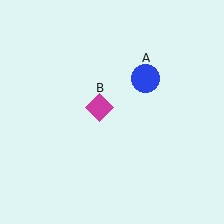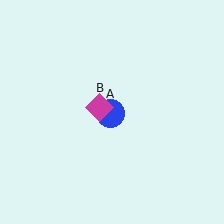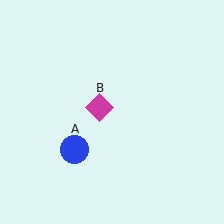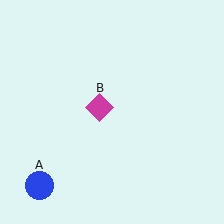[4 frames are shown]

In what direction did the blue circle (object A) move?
The blue circle (object A) moved down and to the left.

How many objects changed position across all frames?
1 object changed position: blue circle (object A).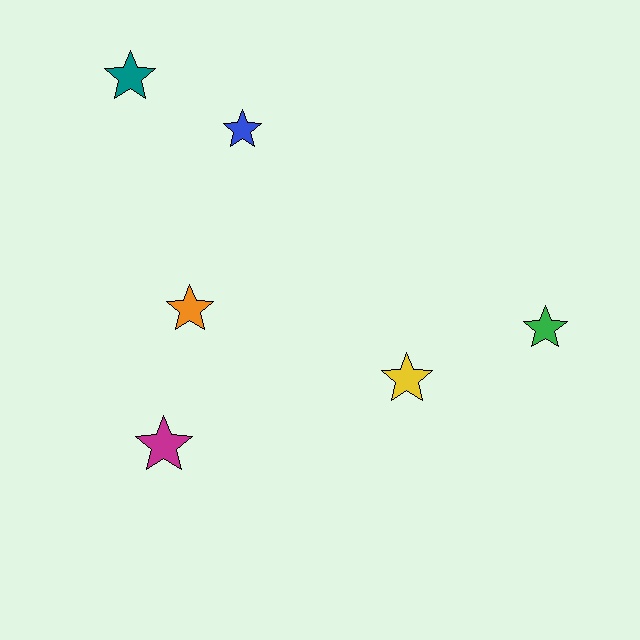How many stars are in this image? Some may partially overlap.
There are 6 stars.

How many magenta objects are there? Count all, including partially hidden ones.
There is 1 magenta object.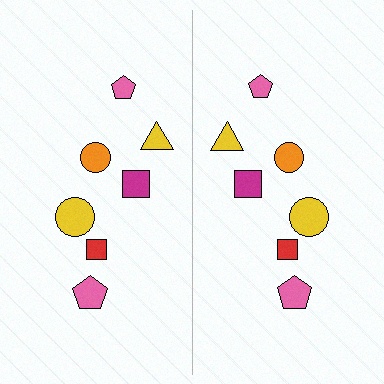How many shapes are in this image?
There are 14 shapes in this image.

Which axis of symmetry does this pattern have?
The pattern has a vertical axis of symmetry running through the center of the image.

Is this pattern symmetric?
Yes, this pattern has bilateral (reflection) symmetry.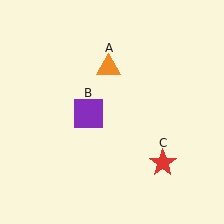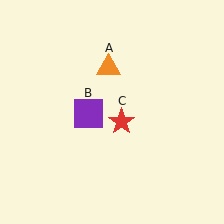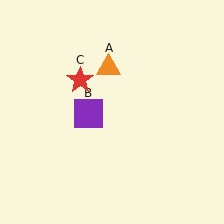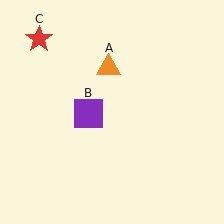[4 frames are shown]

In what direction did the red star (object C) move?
The red star (object C) moved up and to the left.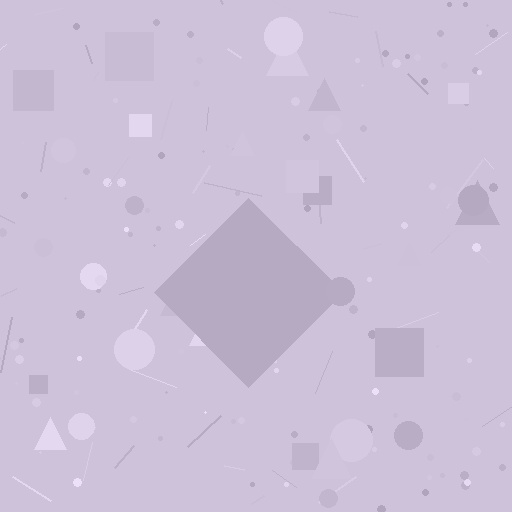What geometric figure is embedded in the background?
A diamond is embedded in the background.